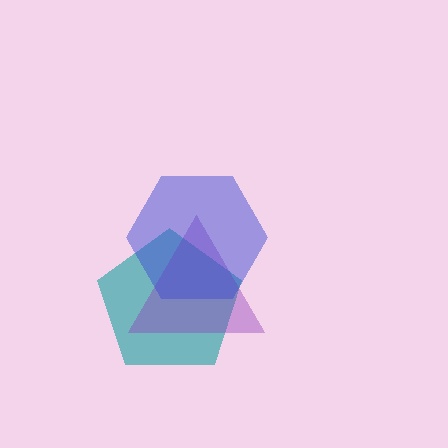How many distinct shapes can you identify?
There are 3 distinct shapes: a teal pentagon, a purple triangle, a blue hexagon.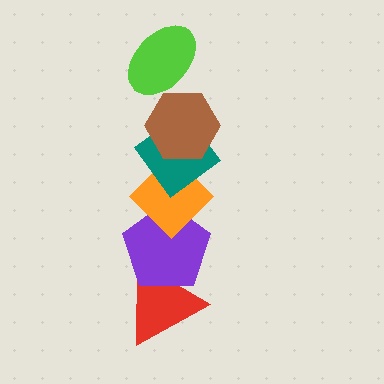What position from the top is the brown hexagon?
The brown hexagon is 2nd from the top.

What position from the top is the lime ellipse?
The lime ellipse is 1st from the top.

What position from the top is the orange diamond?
The orange diamond is 4th from the top.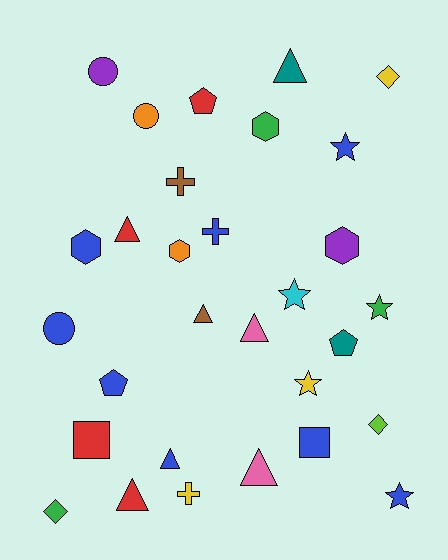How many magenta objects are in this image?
There are no magenta objects.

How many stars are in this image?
There are 5 stars.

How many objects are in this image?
There are 30 objects.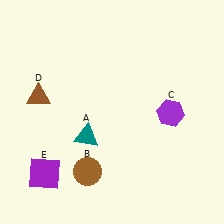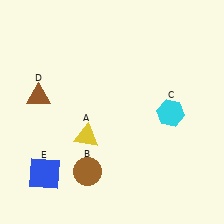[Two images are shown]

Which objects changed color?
A changed from teal to yellow. C changed from purple to cyan. E changed from purple to blue.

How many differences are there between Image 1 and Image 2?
There are 3 differences between the two images.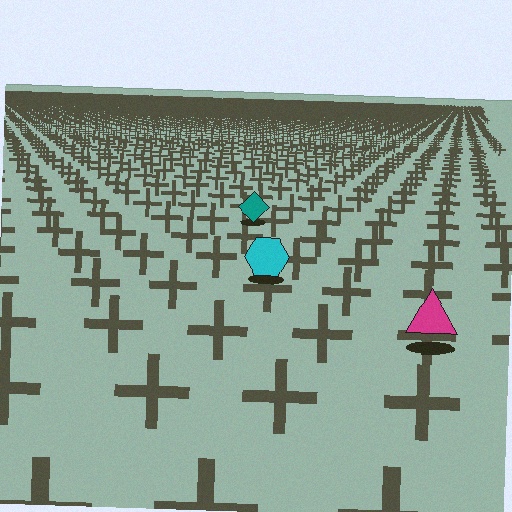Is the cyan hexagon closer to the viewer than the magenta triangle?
No. The magenta triangle is closer — you can tell from the texture gradient: the ground texture is coarser near it.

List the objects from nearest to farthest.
From nearest to farthest: the magenta triangle, the cyan hexagon, the teal diamond.